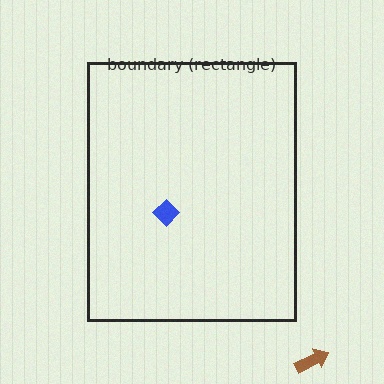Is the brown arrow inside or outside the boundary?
Outside.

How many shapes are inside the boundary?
1 inside, 1 outside.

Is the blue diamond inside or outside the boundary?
Inside.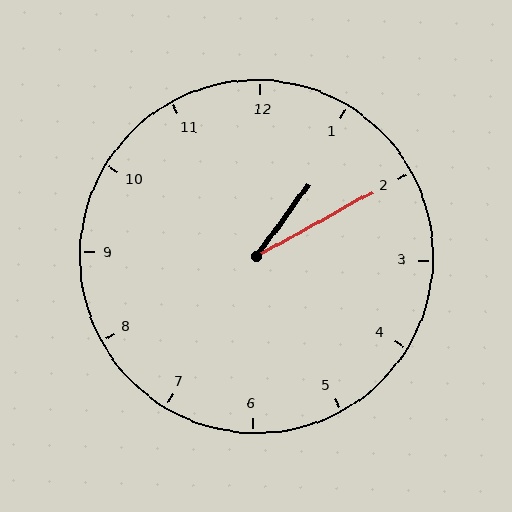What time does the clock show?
1:10.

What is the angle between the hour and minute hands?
Approximately 25 degrees.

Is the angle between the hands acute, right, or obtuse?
It is acute.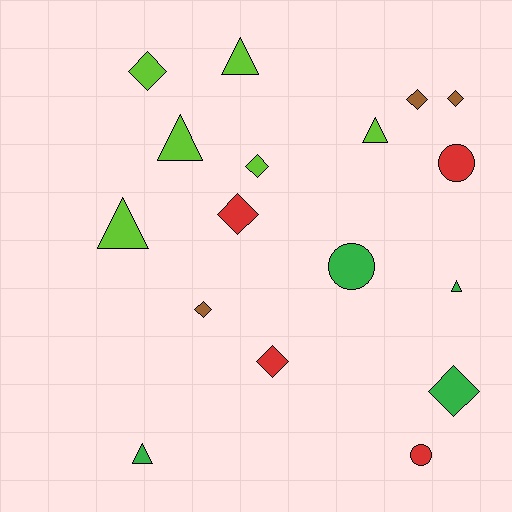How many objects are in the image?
There are 17 objects.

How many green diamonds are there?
There is 1 green diamond.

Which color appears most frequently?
Lime, with 6 objects.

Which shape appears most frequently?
Diamond, with 8 objects.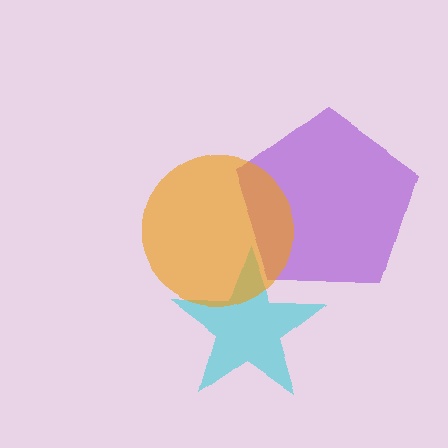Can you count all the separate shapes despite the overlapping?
Yes, there are 3 separate shapes.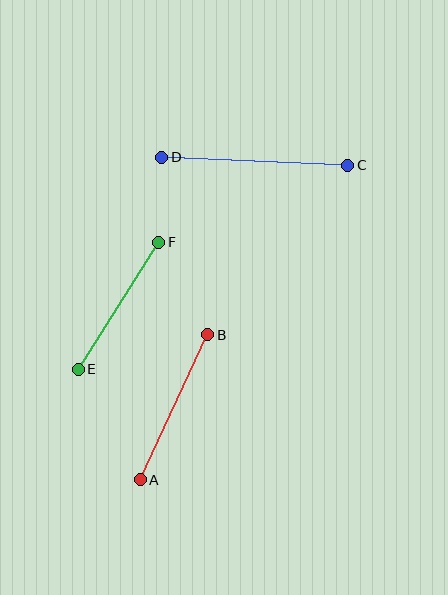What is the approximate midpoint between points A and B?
The midpoint is at approximately (174, 407) pixels.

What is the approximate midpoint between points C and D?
The midpoint is at approximately (255, 161) pixels.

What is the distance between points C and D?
The distance is approximately 186 pixels.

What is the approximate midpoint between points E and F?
The midpoint is at approximately (119, 306) pixels.